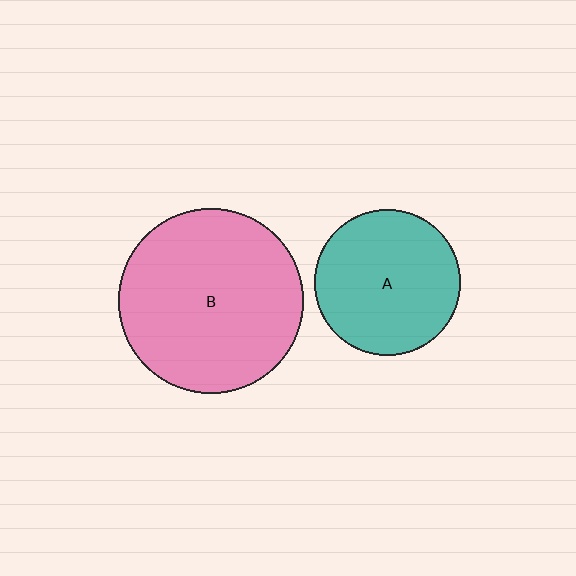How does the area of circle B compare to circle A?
Approximately 1.6 times.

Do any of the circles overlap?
No, none of the circles overlap.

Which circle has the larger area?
Circle B (pink).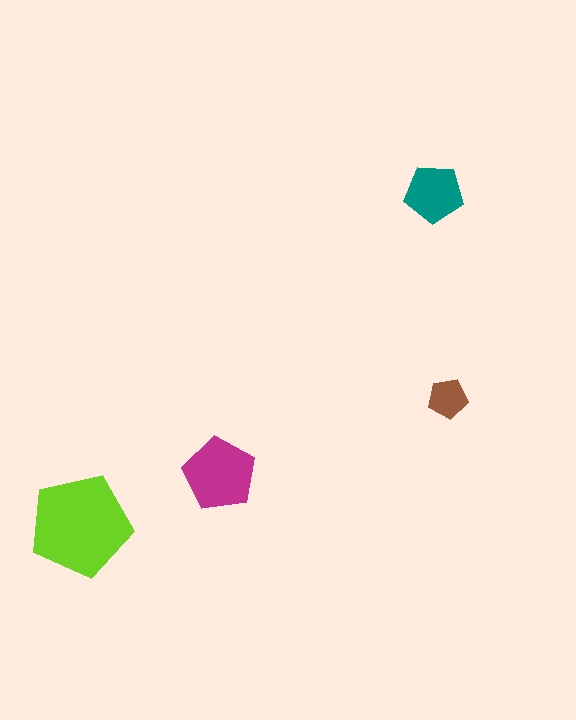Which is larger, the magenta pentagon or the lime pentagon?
The lime one.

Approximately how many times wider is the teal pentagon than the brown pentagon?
About 1.5 times wider.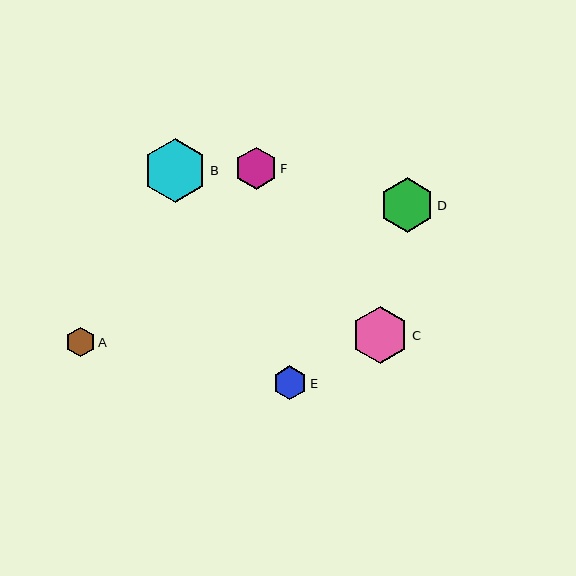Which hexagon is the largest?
Hexagon B is the largest with a size of approximately 64 pixels.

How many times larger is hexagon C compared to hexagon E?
Hexagon C is approximately 1.7 times the size of hexagon E.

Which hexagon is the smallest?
Hexagon A is the smallest with a size of approximately 30 pixels.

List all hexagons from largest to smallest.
From largest to smallest: B, C, D, F, E, A.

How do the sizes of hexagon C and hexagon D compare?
Hexagon C and hexagon D are approximately the same size.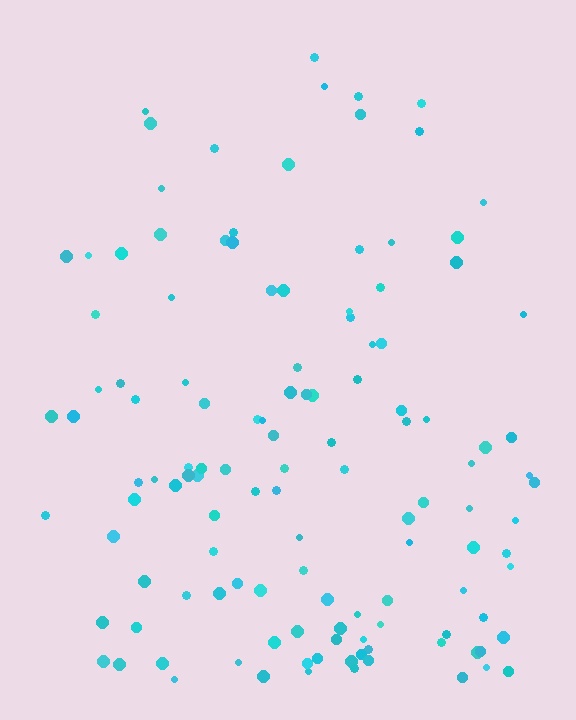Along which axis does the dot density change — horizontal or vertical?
Vertical.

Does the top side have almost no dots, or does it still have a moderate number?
Still a moderate number, just noticeably fewer than the bottom.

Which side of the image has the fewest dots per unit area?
The top.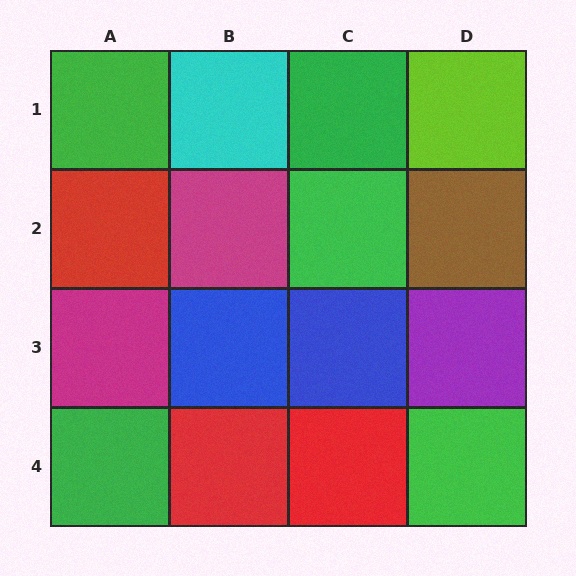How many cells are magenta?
2 cells are magenta.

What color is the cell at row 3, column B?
Blue.